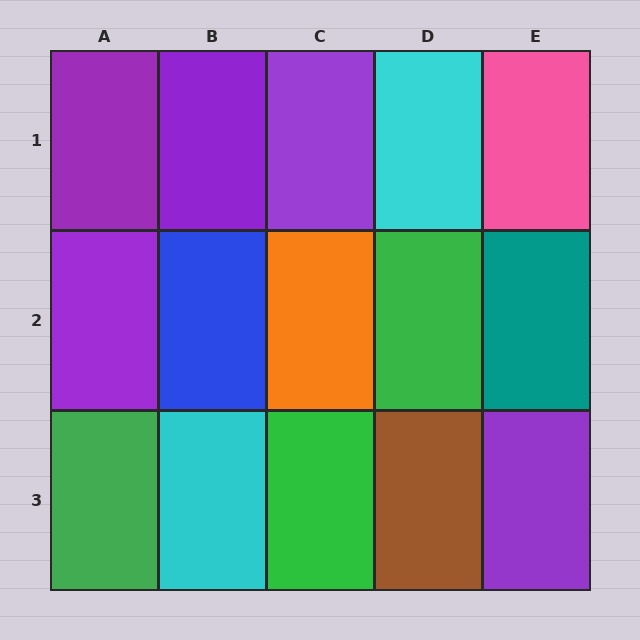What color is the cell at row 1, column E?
Pink.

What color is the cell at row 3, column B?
Cyan.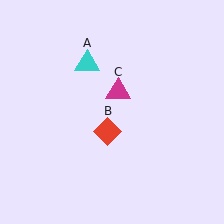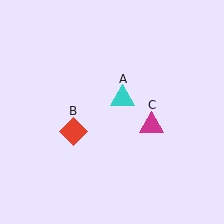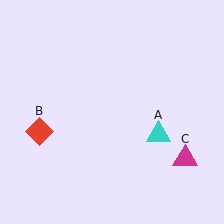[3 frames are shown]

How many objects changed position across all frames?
3 objects changed position: cyan triangle (object A), red diamond (object B), magenta triangle (object C).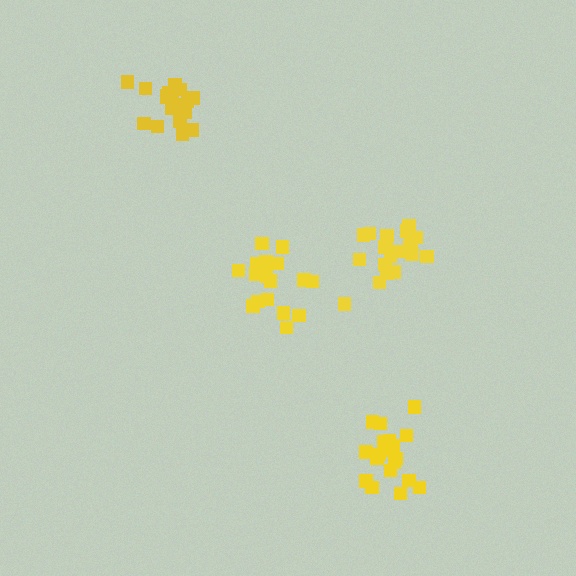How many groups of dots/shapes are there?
There are 4 groups.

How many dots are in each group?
Group 1: 20 dots, Group 2: 18 dots, Group 3: 19 dots, Group 4: 20 dots (77 total).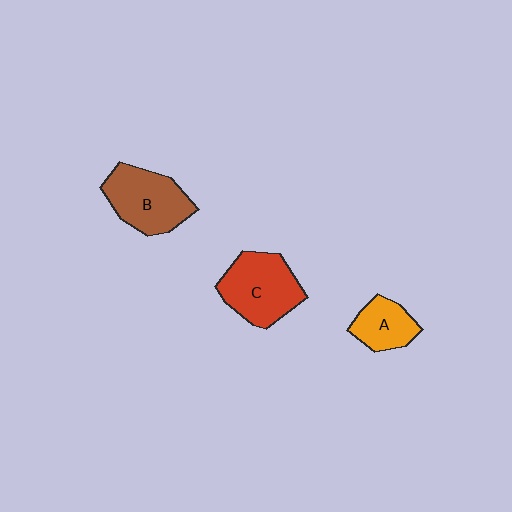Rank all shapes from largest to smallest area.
From largest to smallest: C (red), B (brown), A (orange).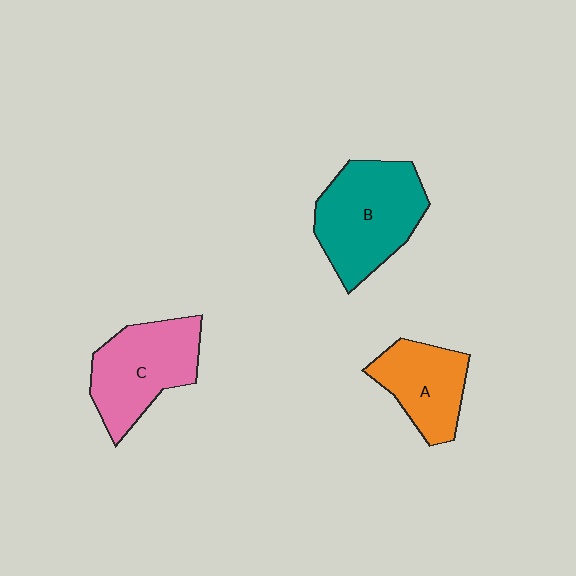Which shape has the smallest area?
Shape A (orange).